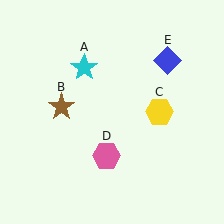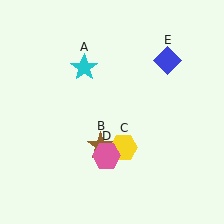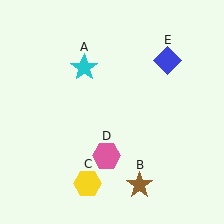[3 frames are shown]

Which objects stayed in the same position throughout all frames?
Cyan star (object A) and pink hexagon (object D) and blue diamond (object E) remained stationary.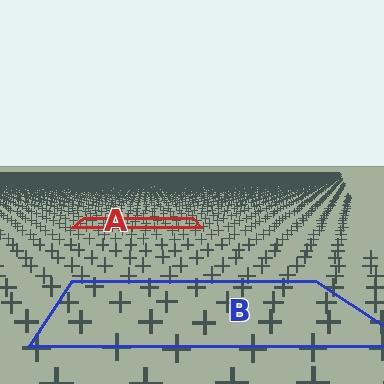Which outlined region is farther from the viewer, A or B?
Region A is farther from the viewer — the texture elements inside it appear smaller and more densely packed.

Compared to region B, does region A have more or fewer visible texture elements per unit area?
Region A has more texture elements per unit area — they are packed more densely because it is farther away.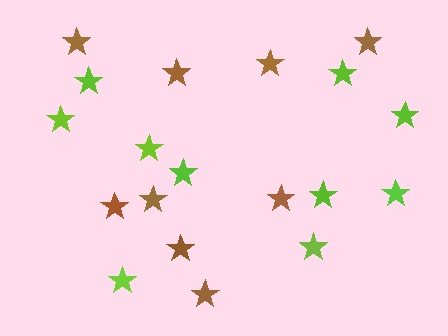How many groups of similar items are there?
There are 2 groups: one group of brown stars (9) and one group of lime stars (10).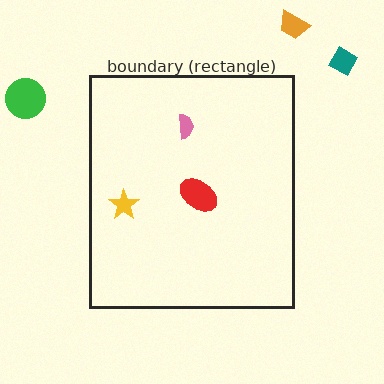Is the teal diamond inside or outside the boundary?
Outside.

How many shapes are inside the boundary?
3 inside, 3 outside.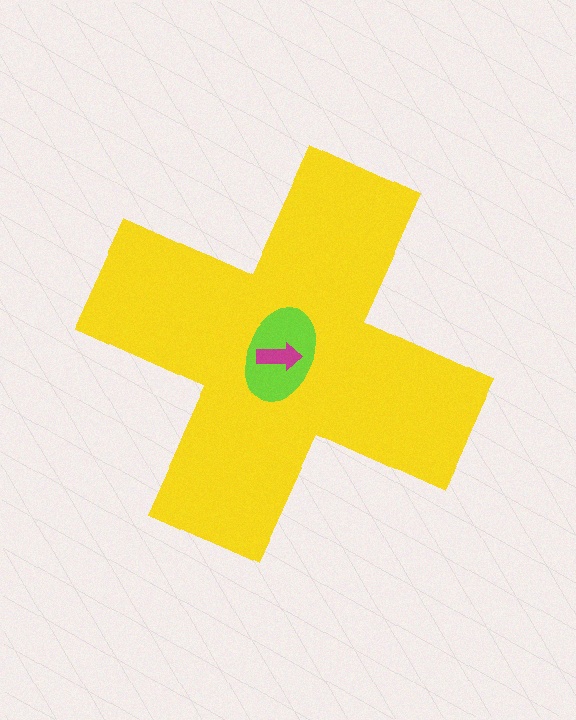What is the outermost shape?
The yellow cross.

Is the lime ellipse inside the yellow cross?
Yes.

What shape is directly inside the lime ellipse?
The magenta arrow.